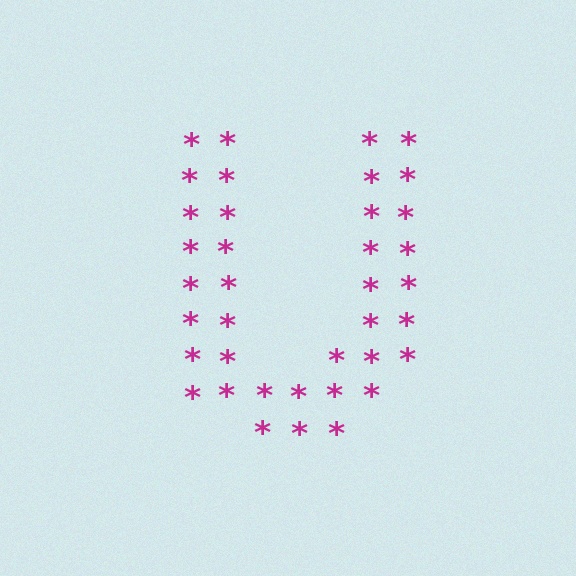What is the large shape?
The large shape is the letter U.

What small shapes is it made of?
It is made of small asterisks.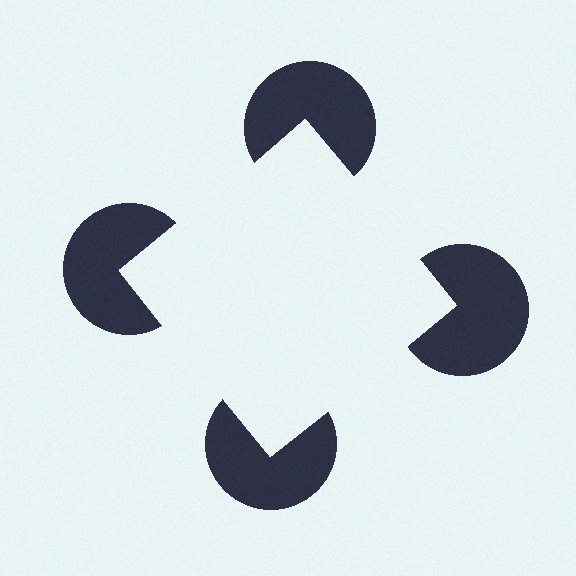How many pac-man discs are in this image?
There are 4 — one at each vertex of the illusory square.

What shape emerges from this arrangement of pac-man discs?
An illusory square — its edges are inferred from the aligned wedge cuts in the pac-man discs, not physically drawn.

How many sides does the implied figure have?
4 sides.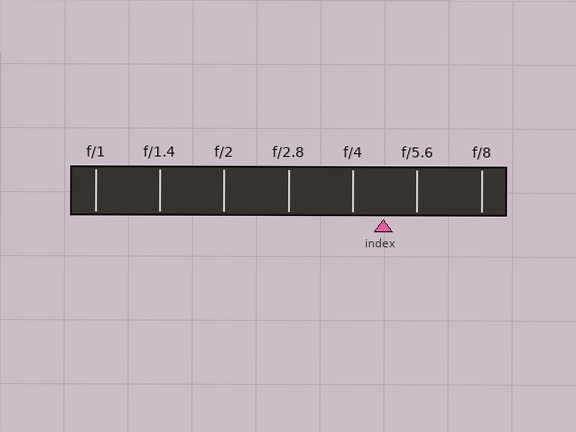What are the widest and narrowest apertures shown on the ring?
The widest aperture shown is f/1 and the narrowest is f/8.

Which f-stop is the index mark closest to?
The index mark is closest to f/4.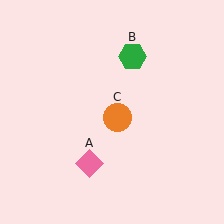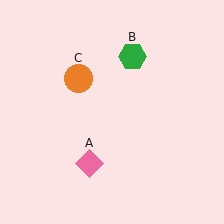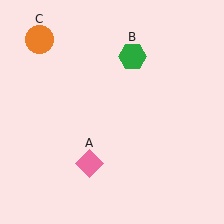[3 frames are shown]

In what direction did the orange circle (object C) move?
The orange circle (object C) moved up and to the left.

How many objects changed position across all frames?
1 object changed position: orange circle (object C).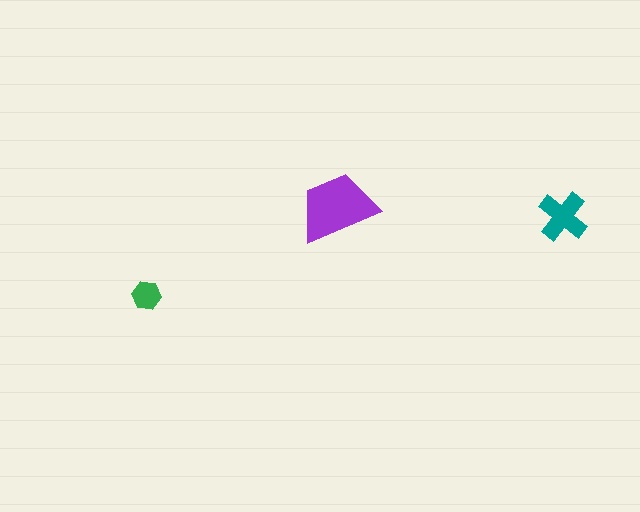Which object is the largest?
The purple trapezoid.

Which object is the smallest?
The green hexagon.